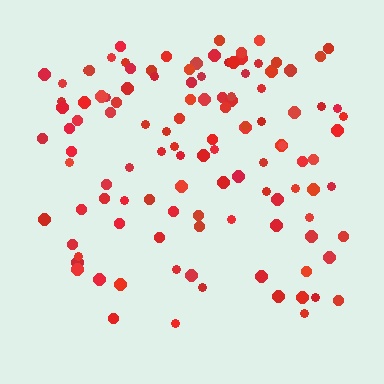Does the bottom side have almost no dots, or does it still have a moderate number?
Still a moderate number, just noticeably fewer than the top.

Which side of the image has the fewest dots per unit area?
The bottom.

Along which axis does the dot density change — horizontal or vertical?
Vertical.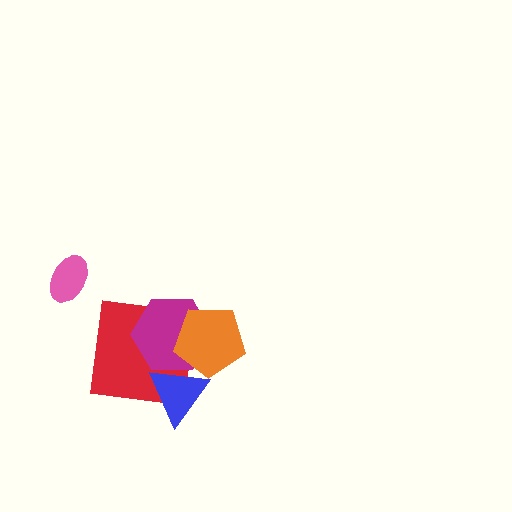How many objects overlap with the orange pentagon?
3 objects overlap with the orange pentagon.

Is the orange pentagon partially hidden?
Yes, it is partially covered by another shape.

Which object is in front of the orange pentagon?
The blue triangle is in front of the orange pentagon.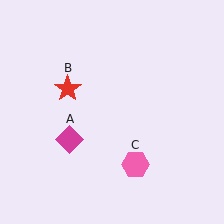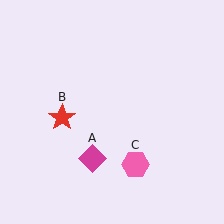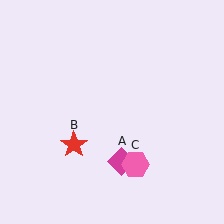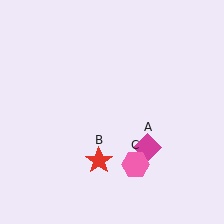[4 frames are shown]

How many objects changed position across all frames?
2 objects changed position: magenta diamond (object A), red star (object B).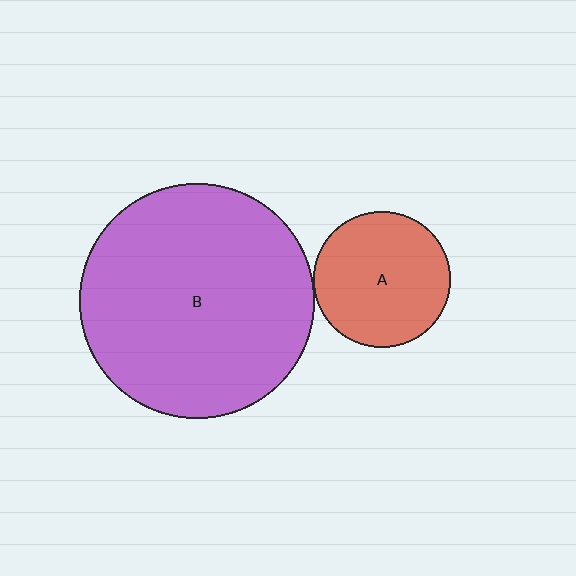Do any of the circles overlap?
No, none of the circles overlap.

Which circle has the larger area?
Circle B (purple).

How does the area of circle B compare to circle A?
Approximately 3.0 times.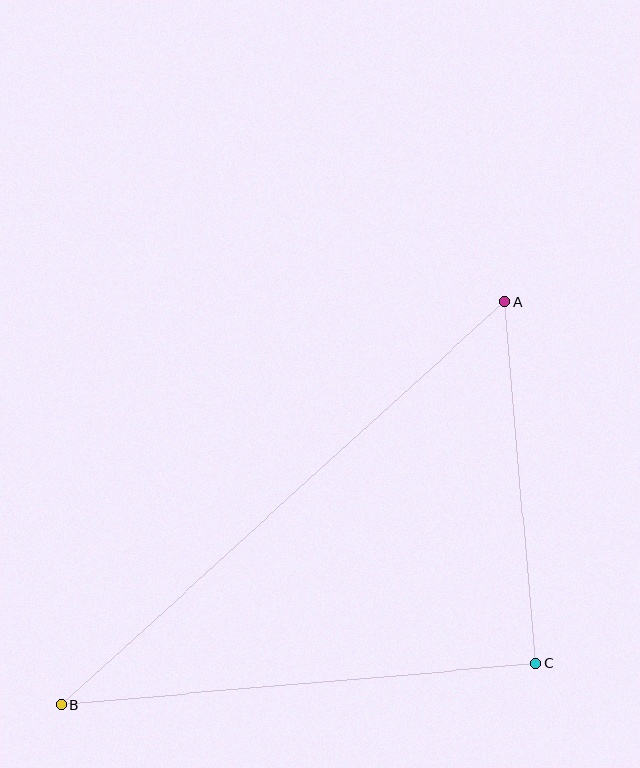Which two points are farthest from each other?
Points A and B are farthest from each other.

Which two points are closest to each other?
Points A and C are closest to each other.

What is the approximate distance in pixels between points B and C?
The distance between B and C is approximately 477 pixels.